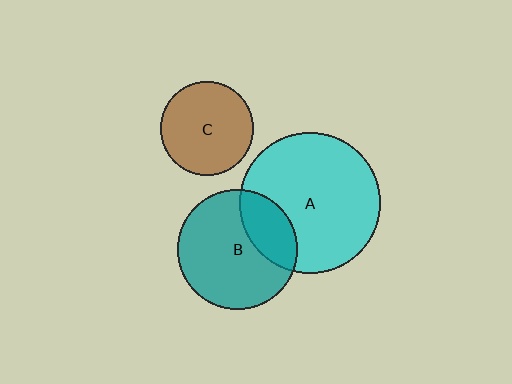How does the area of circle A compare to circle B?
Approximately 1.4 times.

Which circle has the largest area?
Circle A (cyan).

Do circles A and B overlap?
Yes.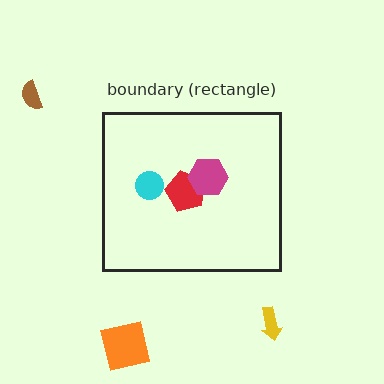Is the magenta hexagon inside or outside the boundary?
Inside.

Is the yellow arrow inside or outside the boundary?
Outside.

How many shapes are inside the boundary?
3 inside, 3 outside.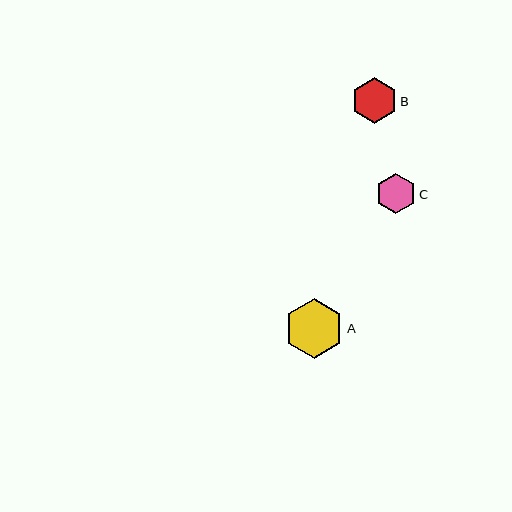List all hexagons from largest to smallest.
From largest to smallest: A, B, C.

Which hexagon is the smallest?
Hexagon C is the smallest with a size of approximately 40 pixels.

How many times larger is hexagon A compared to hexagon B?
Hexagon A is approximately 1.3 times the size of hexagon B.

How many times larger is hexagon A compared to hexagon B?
Hexagon A is approximately 1.3 times the size of hexagon B.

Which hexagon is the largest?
Hexagon A is the largest with a size of approximately 60 pixels.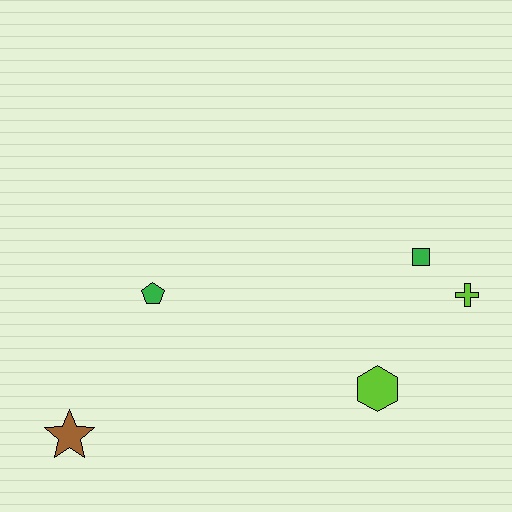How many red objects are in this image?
There are no red objects.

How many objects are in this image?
There are 5 objects.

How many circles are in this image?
There are no circles.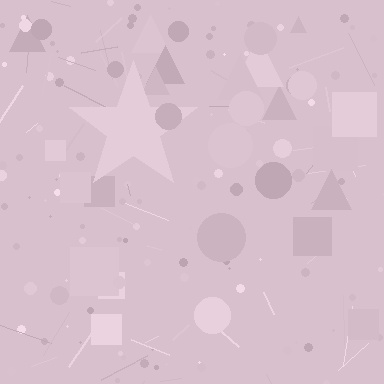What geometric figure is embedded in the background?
A star is embedded in the background.